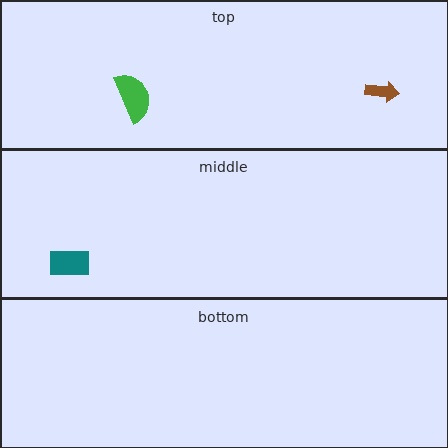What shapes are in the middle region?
The teal rectangle.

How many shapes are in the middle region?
1.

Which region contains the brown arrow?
The top region.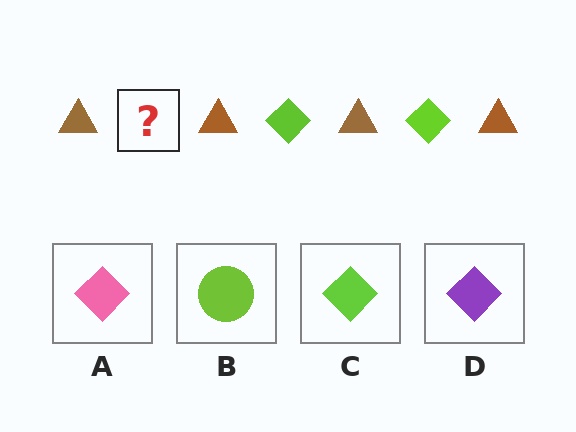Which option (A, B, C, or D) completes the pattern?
C.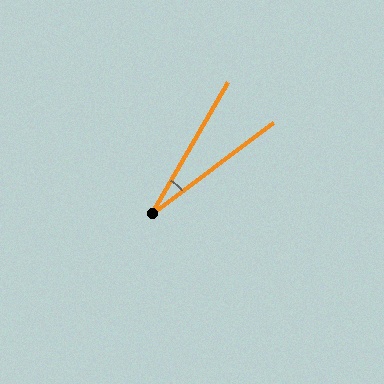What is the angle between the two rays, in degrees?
Approximately 23 degrees.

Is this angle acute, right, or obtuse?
It is acute.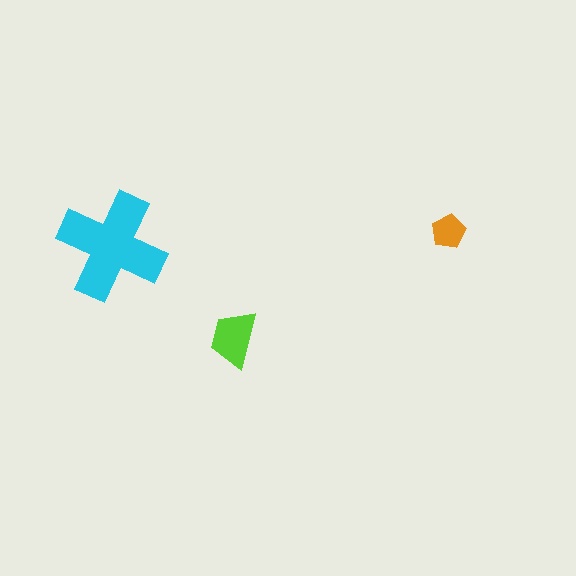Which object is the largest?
The cyan cross.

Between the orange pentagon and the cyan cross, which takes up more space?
The cyan cross.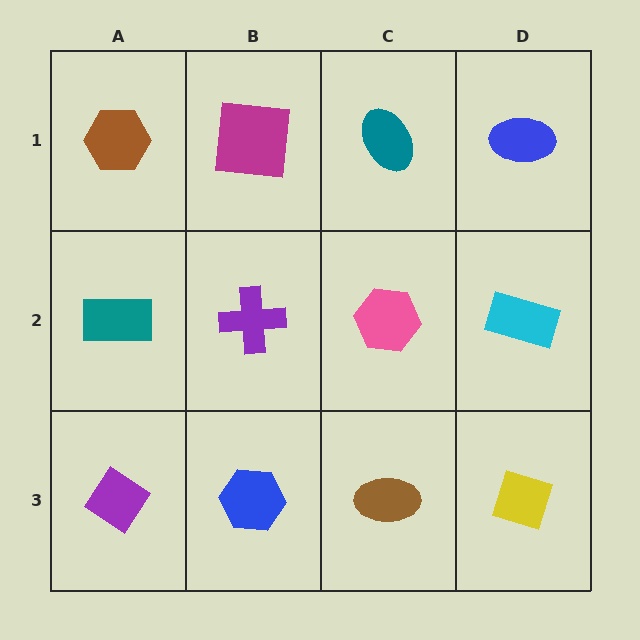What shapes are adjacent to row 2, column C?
A teal ellipse (row 1, column C), a brown ellipse (row 3, column C), a purple cross (row 2, column B), a cyan rectangle (row 2, column D).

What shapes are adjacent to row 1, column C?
A pink hexagon (row 2, column C), a magenta square (row 1, column B), a blue ellipse (row 1, column D).